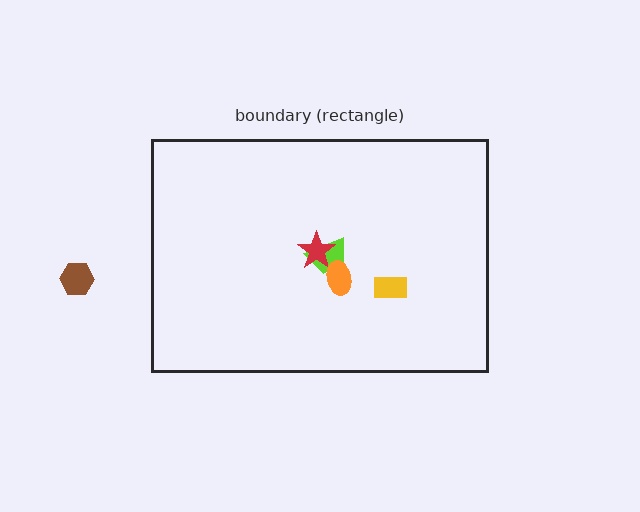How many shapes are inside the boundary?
4 inside, 1 outside.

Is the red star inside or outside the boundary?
Inside.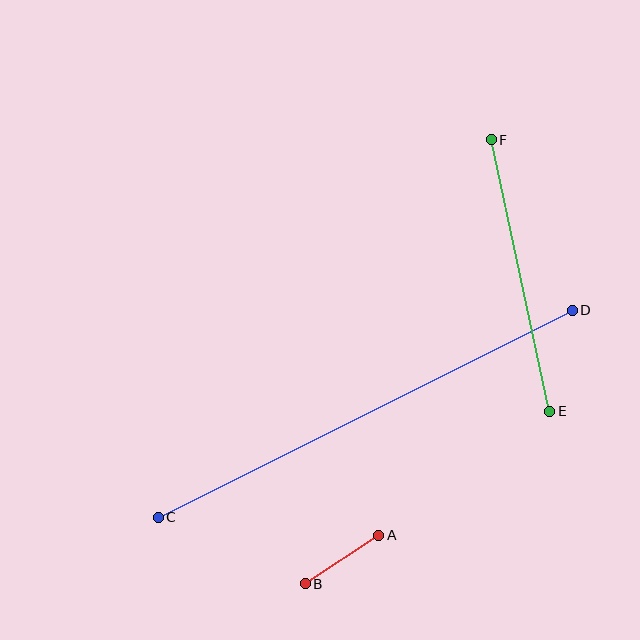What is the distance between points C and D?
The distance is approximately 463 pixels.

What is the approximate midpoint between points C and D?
The midpoint is at approximately (365, 414) pixels.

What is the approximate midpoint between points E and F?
The midpoint is at approximately (521, 276) pixels.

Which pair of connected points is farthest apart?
Points C and D are farthest apart.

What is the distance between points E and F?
The distance is approximately 277 pixels.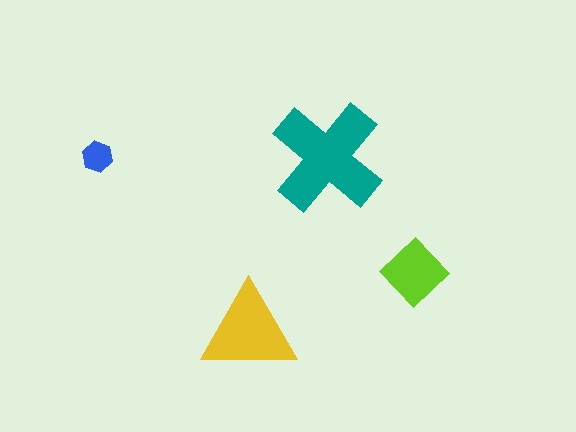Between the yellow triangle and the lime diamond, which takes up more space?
The yellow triangle.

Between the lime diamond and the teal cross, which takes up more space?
The teal cross.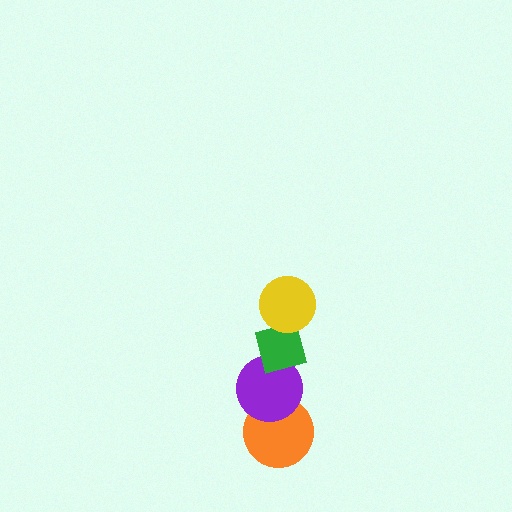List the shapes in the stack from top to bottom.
From top to bottom: the yellow circle, the green square, the purple circle, the orange circle.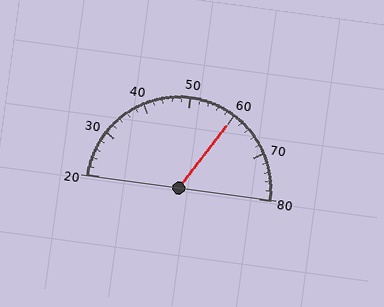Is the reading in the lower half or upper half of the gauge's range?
The reading is in the upper half of the range (20 to 80).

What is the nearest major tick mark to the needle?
The nearest major tick mark is 60.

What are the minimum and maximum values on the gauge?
The gauge ranges from 20 to 80.